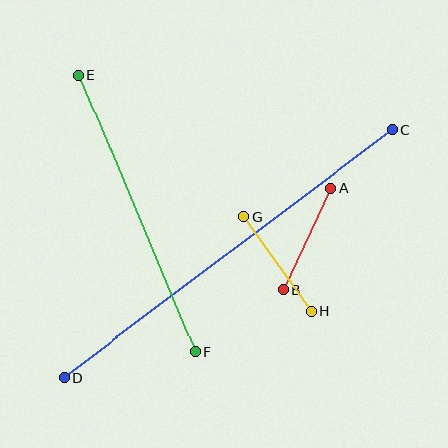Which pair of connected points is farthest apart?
Points C and D are farthest apart.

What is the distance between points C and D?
The distance is approximately 411 pixels.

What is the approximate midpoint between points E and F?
The midpoint is at approximately (137, 214) pixels.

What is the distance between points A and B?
The distance is approximately 111 pixels.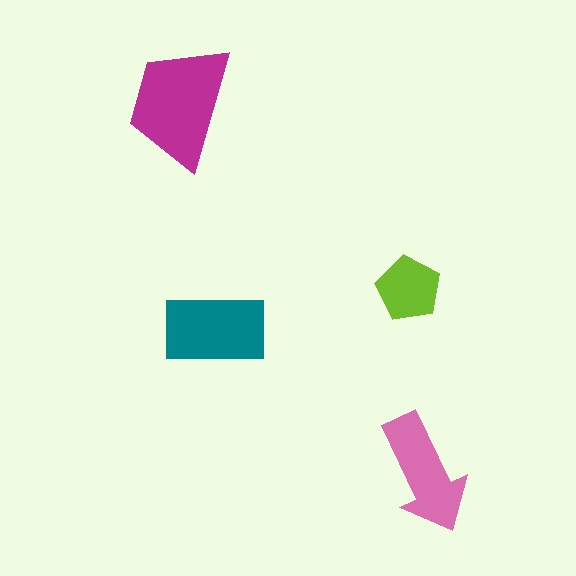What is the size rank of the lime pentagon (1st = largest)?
4th.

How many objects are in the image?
There are 4 objects in the image.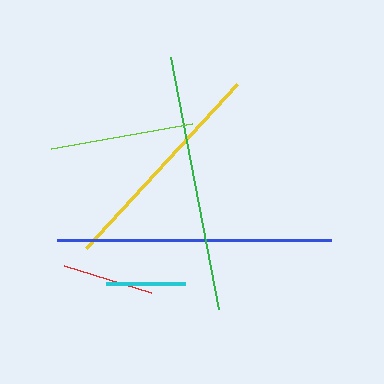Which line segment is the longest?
The blue line is the longest at approximately 274 pixels.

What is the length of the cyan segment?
The cyan segment is approximately 79 pixels long.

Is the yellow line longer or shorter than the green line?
The green line is longer than the yellow line.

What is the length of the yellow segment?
The yellow segment is approximately 223 pixels long.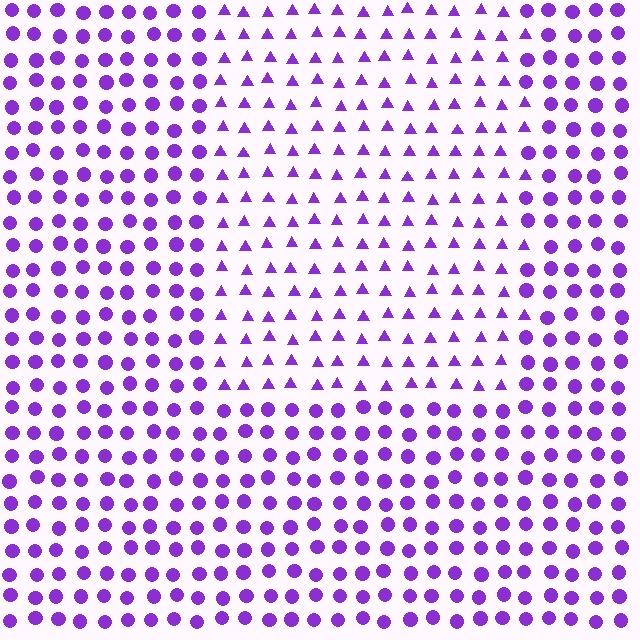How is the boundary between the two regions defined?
The boundary is defined by a change in element shape: triangles inside vs. circles outside. All elements share the same color and spacing.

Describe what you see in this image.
The image is filled with small purple elements arranged in a uniform grid. A rectangle-shaped region contains triangles, while the surrounding area contains circles. The boundary is defined purely by the change in element shape.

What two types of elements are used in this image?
The image uses triangles inside the rectangle region and circles outside it.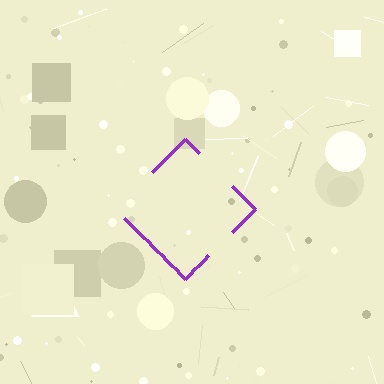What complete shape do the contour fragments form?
The contour fragments form a diamond.